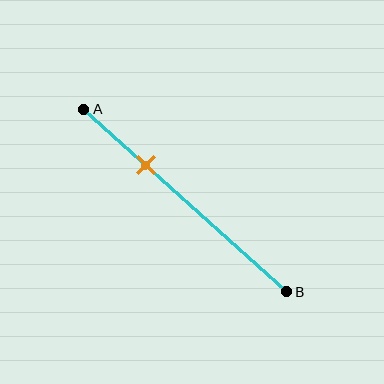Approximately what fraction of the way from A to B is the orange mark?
The orange mark is approximately 30% of the way from A to B.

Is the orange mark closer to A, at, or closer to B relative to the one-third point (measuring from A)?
The orange mark is approximately at the one-third point of segment AB.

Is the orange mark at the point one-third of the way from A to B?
Yes, the mark is approximately at the one-third point.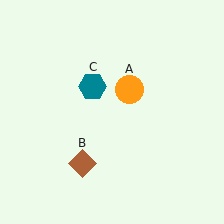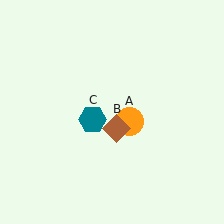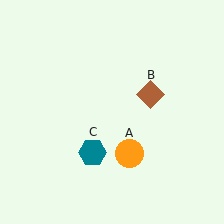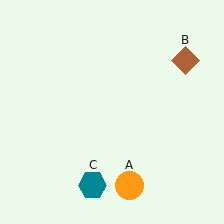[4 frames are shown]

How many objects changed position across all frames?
3 objects changed position: orange circle (object A), brown diamond (object B), teal hexagon (object C).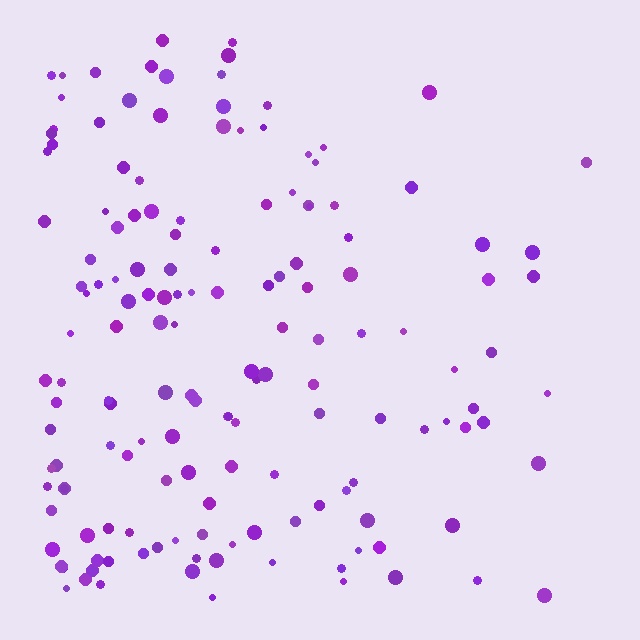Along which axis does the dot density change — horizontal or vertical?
Horizontal.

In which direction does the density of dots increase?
From right to left, with the left side densest.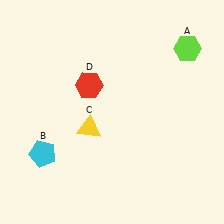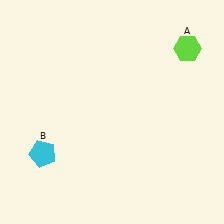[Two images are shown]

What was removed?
The yellow triangle (C), the red hexagon (D) were removed in Image 2.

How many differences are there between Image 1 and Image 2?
There are 2 differences between the two images.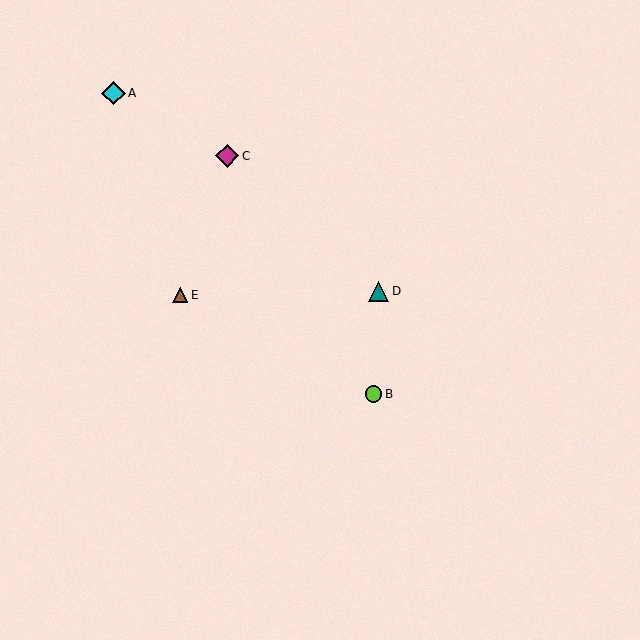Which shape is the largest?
The cyan diamond (labeled A) is the largest.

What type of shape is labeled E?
Shape E is a brown triangle.